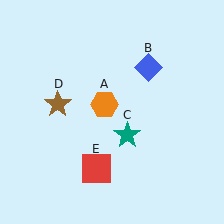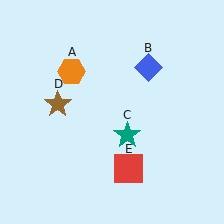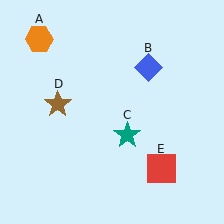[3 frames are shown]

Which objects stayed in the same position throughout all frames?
Blue diamond (object B) and teal star (object C) and brown star (object D) remained stationary.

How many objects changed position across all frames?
2 objects changed position: orange hexagon (object A), red square (object E).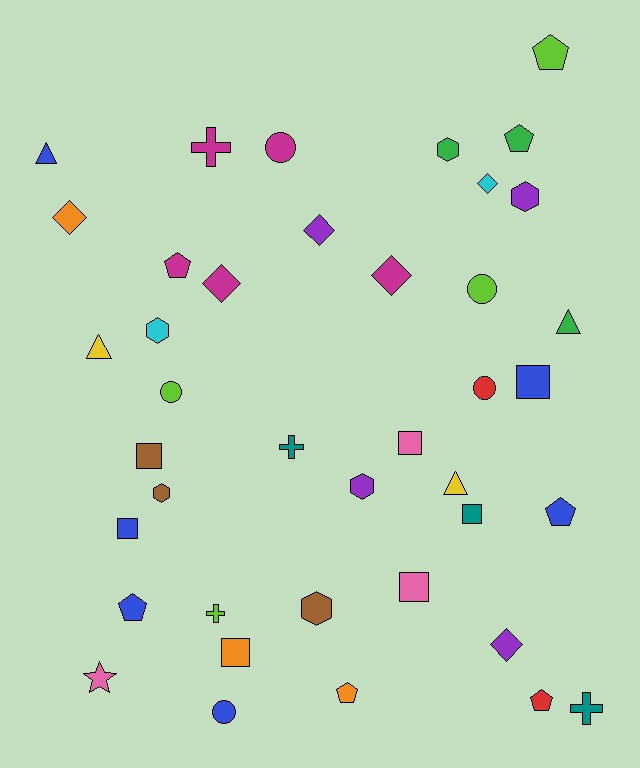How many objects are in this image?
There are 40 objects.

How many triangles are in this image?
There are 4 triangles.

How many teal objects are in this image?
There are 3 teal objects.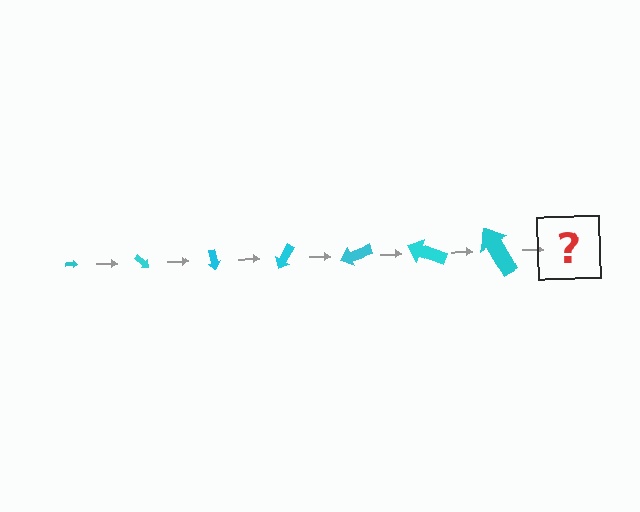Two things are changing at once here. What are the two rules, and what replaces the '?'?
The two rules are that the arrow grows larger each step and it rotates 40 degrees each step. The '?' should be an arrow, larger than the previous one and rotated 280 degrees from the start.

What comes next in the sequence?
The next element should be an arrow, larger than the previous one and rotated 280 degrees from the start.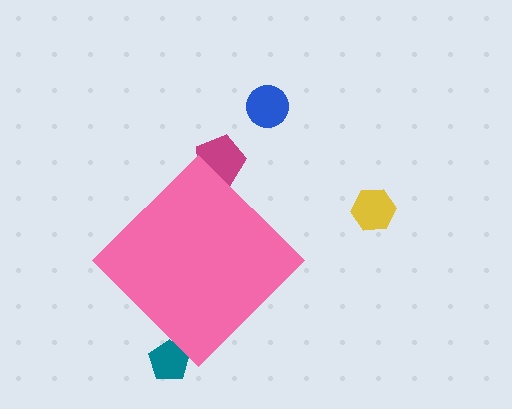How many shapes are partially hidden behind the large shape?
2 shapes are partially hidden.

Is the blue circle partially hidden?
No, the blue circle is fully visible.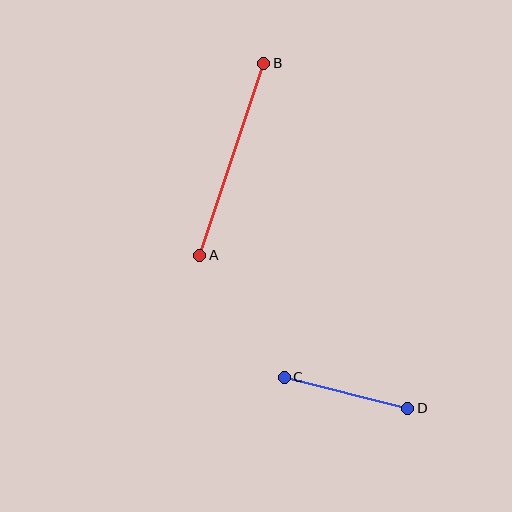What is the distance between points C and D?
The distance is approximately 128 pixels.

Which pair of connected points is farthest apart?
Points A and B are farthest apart.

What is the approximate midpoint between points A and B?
The midpoint is at approximately (232, 159) pixels.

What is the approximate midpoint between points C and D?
The midpoint is at approximately (346, 393) pixels.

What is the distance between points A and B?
The distance is approximately 202 pixels.